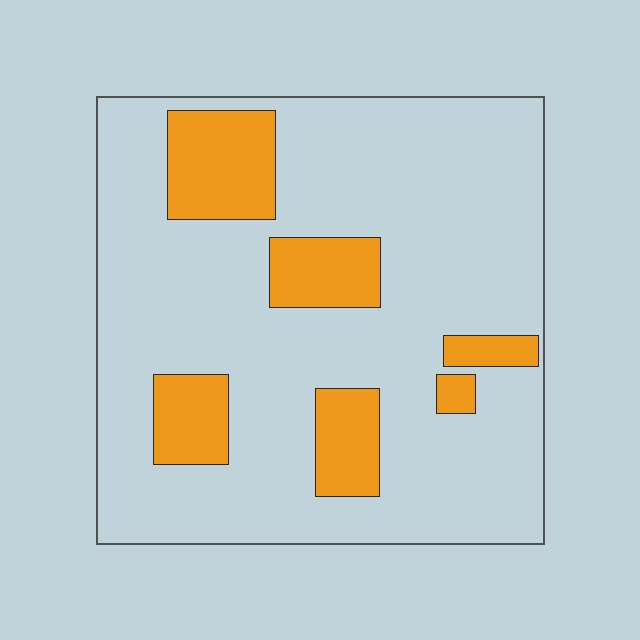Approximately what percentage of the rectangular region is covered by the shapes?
Approximately 20%.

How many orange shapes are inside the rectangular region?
6.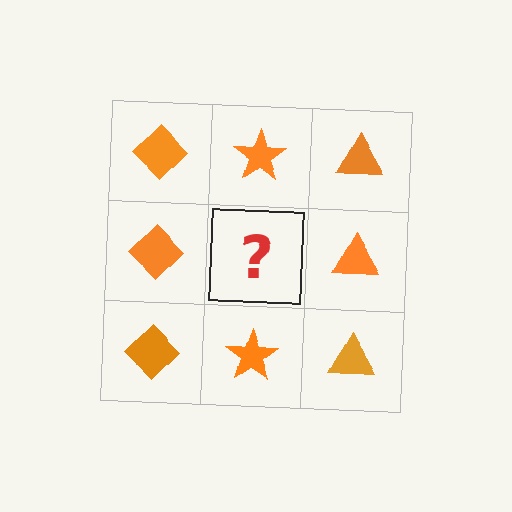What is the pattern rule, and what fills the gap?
The rule is that each column has a consistent shape. The gap should be filled with an orange star.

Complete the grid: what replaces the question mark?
The question mark should be replaced with an orange star.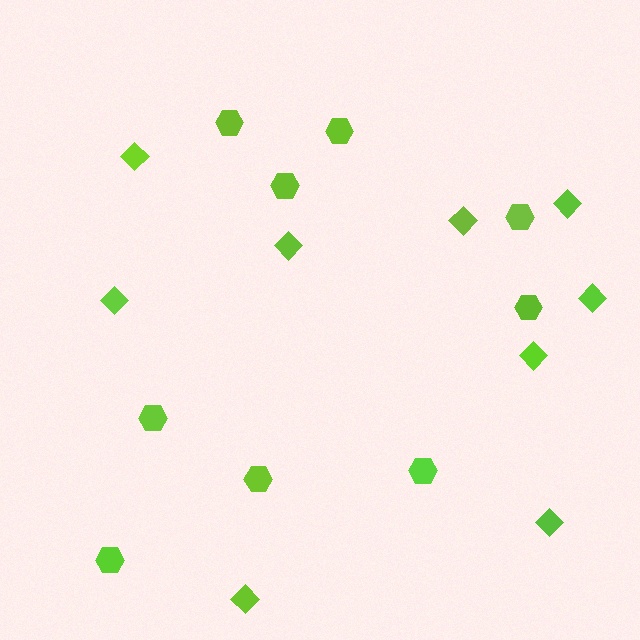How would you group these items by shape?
There are 2 groups: one group of diamonds (9) and one group of hexagons (9).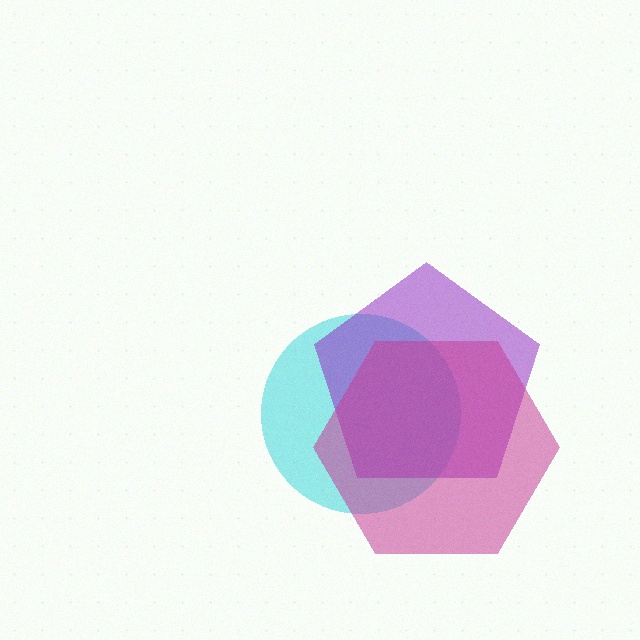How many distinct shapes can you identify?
There are 3 distinct shapes: a cyan circle, a purple pentagon, a magenta hexagon.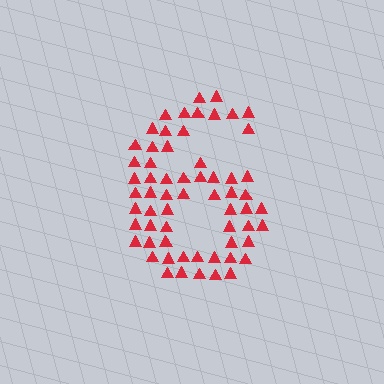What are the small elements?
The small elements are triangles.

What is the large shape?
The large shape is the digit 6.